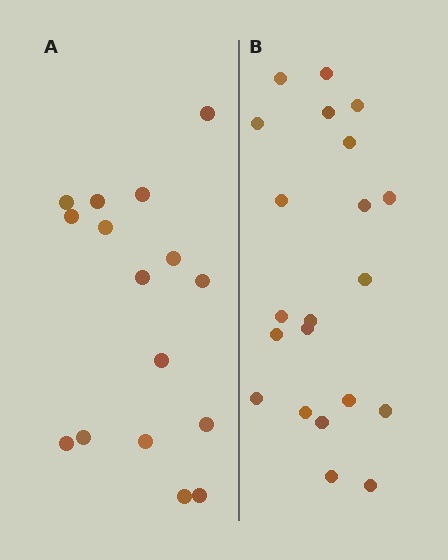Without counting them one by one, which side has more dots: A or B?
Region B (the right region) has more dots.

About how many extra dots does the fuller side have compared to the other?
Region B has about 5 more dots than region A.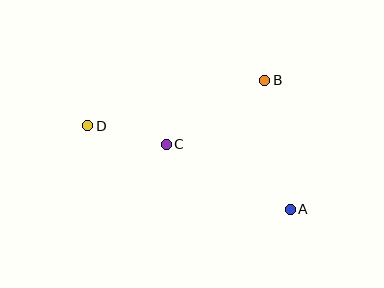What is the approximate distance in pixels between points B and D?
The distance between B and D is approximately 183 pixels.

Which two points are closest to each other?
Points C and D are closest to each other.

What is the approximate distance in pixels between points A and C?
The distance between A and C is approximately 140 pixels.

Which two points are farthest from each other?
Points A and D are farthest from each other.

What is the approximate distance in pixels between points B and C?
The distance between B and C is approximately 118 pixels.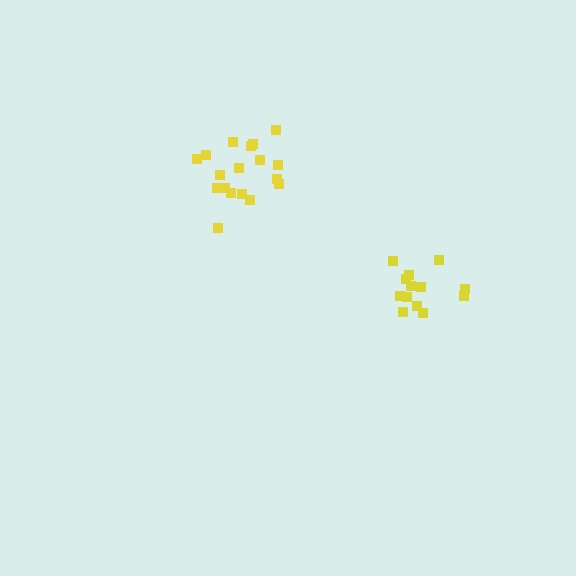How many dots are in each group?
Group 1: 18 dots, Group 2: 13 dots (31 total).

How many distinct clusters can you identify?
There are 2 distinct clusters.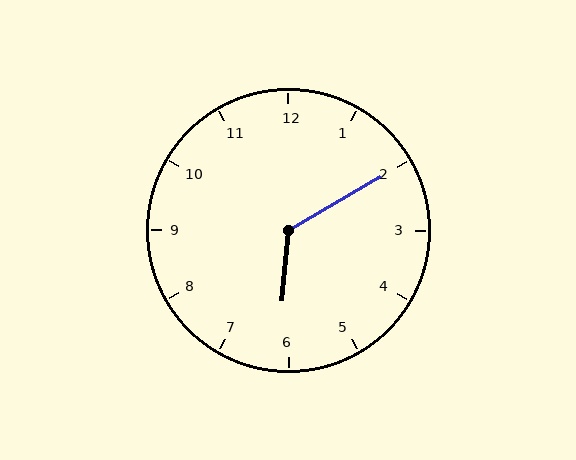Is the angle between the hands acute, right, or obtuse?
It is obtuse.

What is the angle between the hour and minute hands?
Approximately 125 degrees.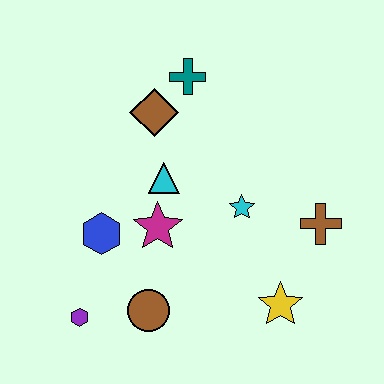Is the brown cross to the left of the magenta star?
No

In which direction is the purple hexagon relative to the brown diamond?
The purple hexagon is below the brown diamond.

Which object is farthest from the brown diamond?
The yellow star is farthest from the brown diamond.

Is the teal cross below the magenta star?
No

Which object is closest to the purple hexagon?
The brown circle is closest to the purple hexagon.